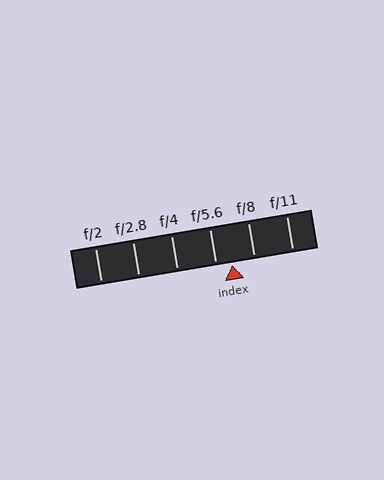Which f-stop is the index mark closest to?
The index mark is closest to f/5.6.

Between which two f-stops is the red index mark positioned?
The index mark is between f/5.6 and f/8.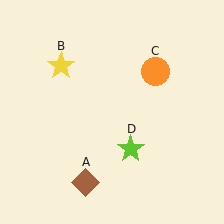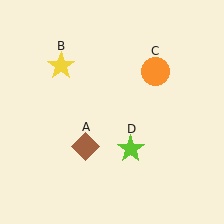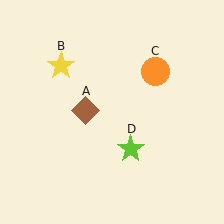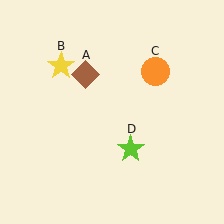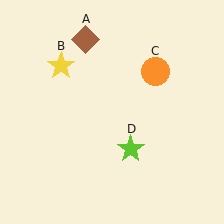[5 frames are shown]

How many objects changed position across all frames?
1 object changed position: brown diamond (object A).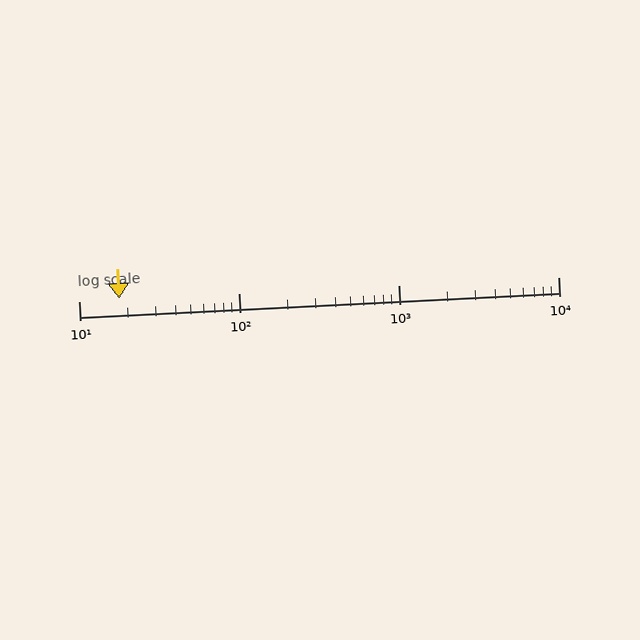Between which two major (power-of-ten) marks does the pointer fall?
The pointer is between 10 and 100.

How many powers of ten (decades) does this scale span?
The scale spans 3 decades, from 10 to 10000.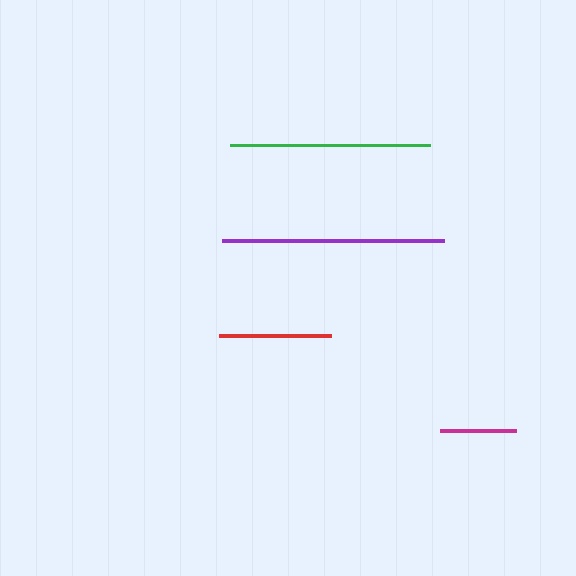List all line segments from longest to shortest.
From longest to shortest: purple, green, red, magenta.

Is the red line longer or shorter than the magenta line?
The red line is longer than the magenta line.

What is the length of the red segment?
The red segment is approximately 112 pixels long.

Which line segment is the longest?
The purple line is the longest at approximately 222 pixels.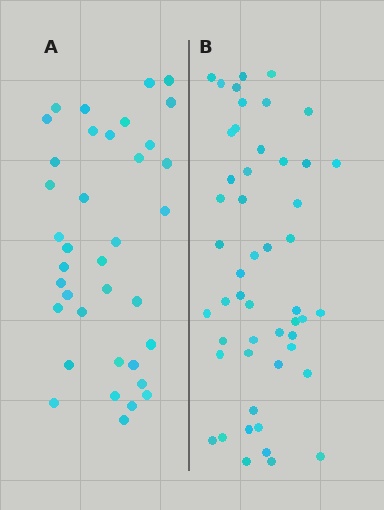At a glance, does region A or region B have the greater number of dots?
Region B (the right region) has more dots.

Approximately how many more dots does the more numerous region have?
Region B has approximately 15 more dots than region A.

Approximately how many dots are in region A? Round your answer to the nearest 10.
About 40 dots. (The exact count is 37, which rounds to 40.)